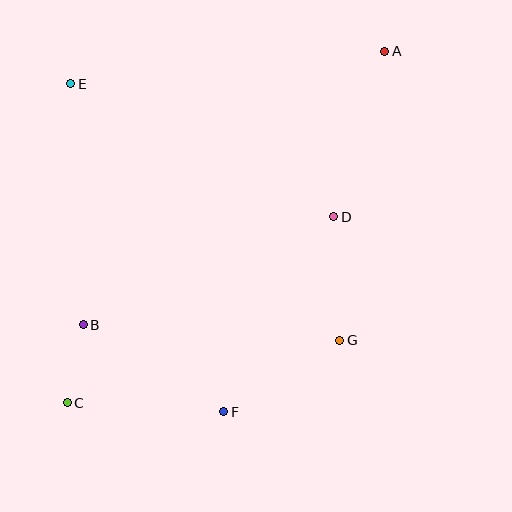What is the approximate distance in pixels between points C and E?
The distance between C and E is approximately 319 pixels.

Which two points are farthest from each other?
Points A and C are farthest from each other.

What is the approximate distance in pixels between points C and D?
The distance between C and D is approximately 325 pixels.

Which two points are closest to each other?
Points B and C are closest to each other.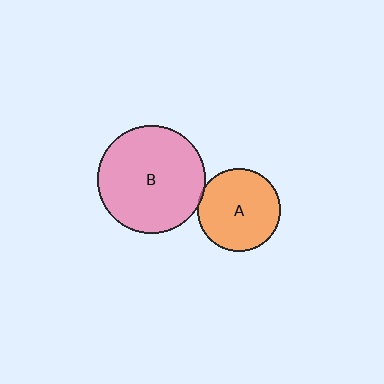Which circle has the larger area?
Circle B (pink).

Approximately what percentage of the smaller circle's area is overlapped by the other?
Approximately 5%.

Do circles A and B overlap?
Yes.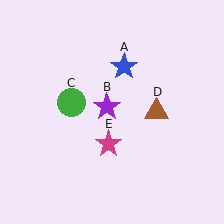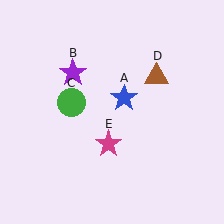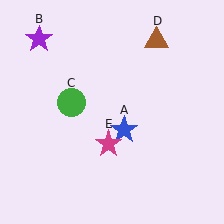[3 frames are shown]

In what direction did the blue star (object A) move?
The blue star (object A) moved down.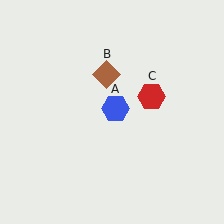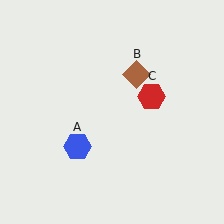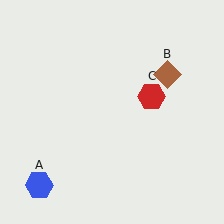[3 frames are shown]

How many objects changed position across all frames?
2 objects changed position: blue hexagon (object A), brown diamond (object B).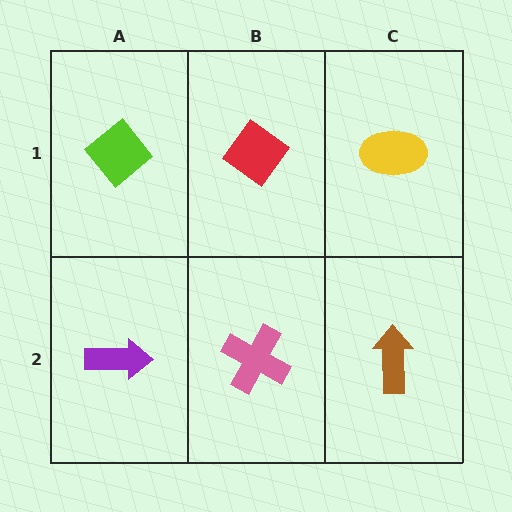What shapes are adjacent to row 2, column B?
A red diamond (row 1, column B), a purple arrow (row 2, column A), a brown arrow (row 2, column C).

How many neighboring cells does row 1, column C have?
2.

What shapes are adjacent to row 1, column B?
A pink cross (row 2, column B), a lime diamond (row 1, column A), a yellow ellipse (row 1, column C).